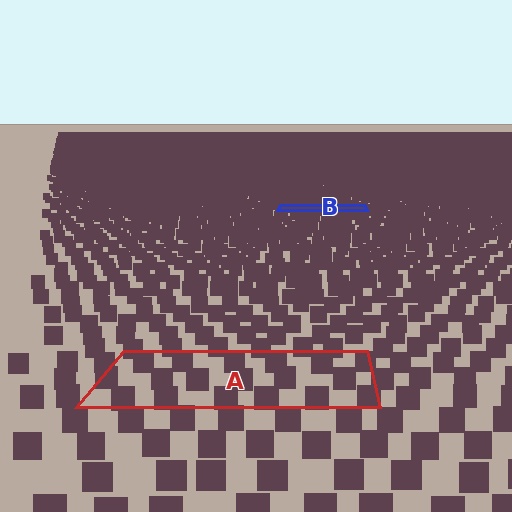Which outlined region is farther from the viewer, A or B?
Region B is farther from the viewer — the texture elements inside it appear smaller and more densely packed.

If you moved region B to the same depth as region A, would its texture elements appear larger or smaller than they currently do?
They would appear larger. At a closer depth, the same texture elements are projected at a bigger on-screen size.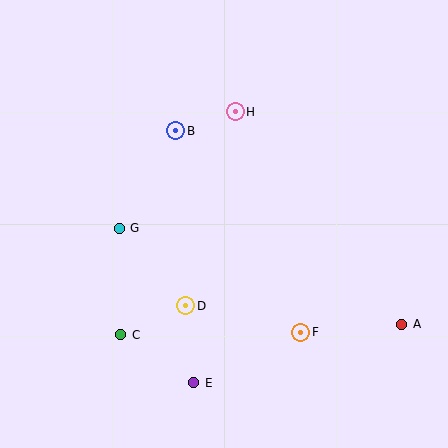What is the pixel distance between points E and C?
The distance between E and C is 87 pixels.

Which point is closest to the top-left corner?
Point B is closest to the top-left corner.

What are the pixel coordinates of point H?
Point H is at (235, 112).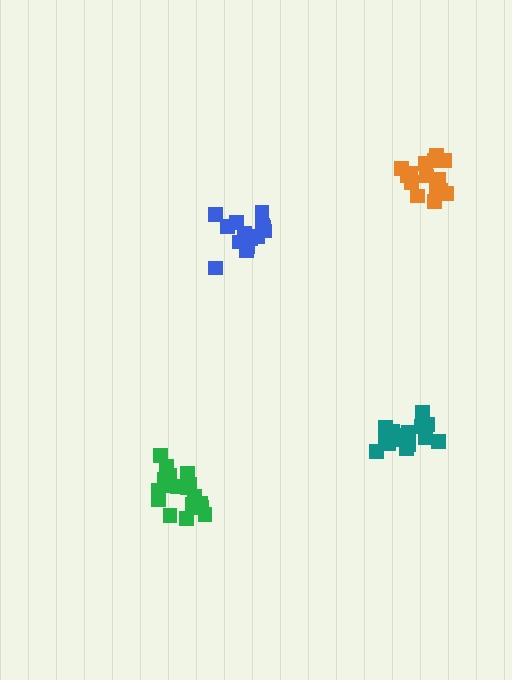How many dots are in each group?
Group 1: 19 dots, Group 2: 15 dots, Group 3: 17 dots, Group 4: 14 dots (65 total).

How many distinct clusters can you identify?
There are 4 distinct clusters.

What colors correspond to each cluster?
The clusters are colored: green, orange, teal, blue.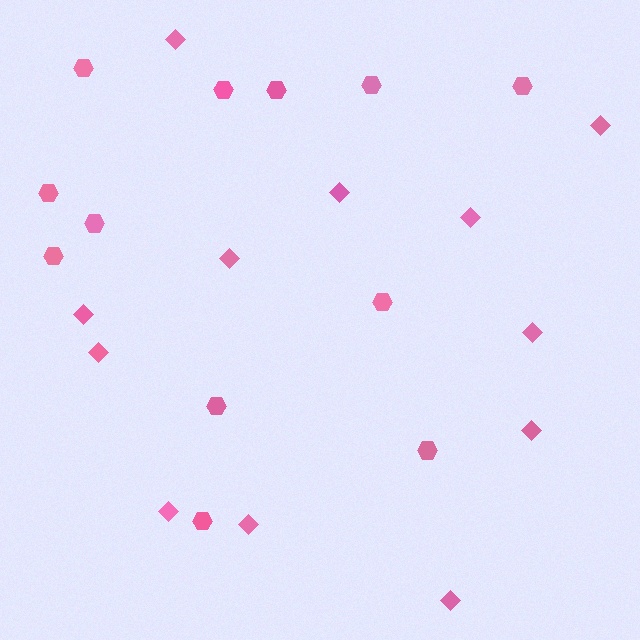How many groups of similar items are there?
There are 2 groups: one group of hexagons (12) and one group of diamonds (12).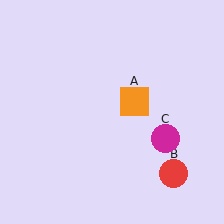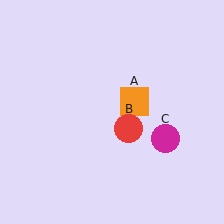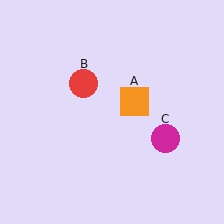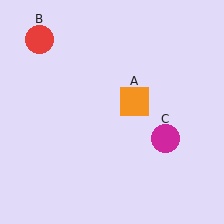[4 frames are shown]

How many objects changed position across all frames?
1 object changed position: red circle (object B).